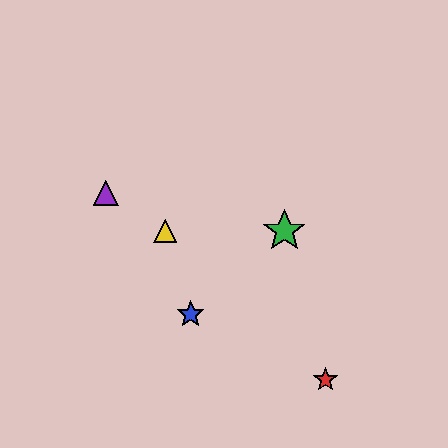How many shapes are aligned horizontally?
2 shapes (the green star, the yellow triangle) are aligned horizontally.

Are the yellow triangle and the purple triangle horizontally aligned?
No, the yellow triangle is at y≈231 and the purple triangle is at y≈193.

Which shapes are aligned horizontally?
The green star, the yellow triangle are aligned horizontally.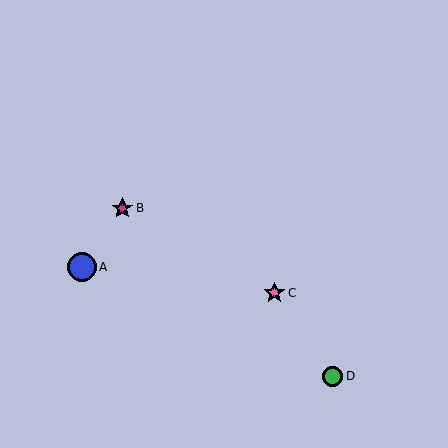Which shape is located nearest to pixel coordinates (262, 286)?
The pink star (labeled C) at (274, 293) is nearest to that location.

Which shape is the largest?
The blue circle (labeled A) is the largest.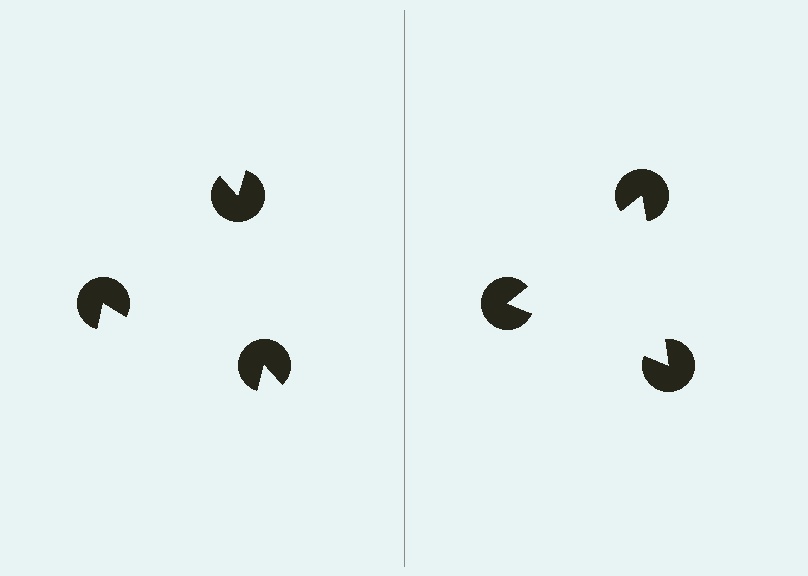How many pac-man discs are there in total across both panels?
6 — 3 on each side.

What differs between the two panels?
The pac-man discs are positioned identically on both sides; only the wedge orientations differ. On the right they align to a triangle; on the left they are misaligned.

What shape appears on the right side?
An illusory triangle.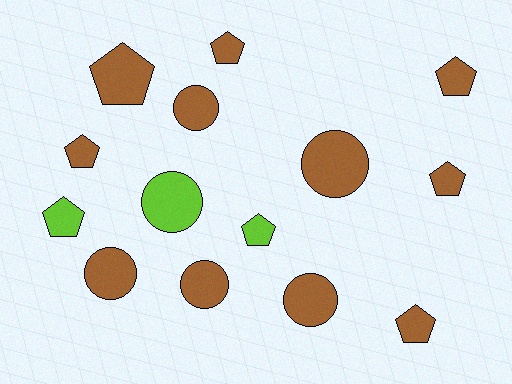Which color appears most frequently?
Brown, with 11 objects.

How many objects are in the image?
There are 14 objects.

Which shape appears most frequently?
Pentagon, with 8 objects.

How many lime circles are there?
There is 1 lime circle.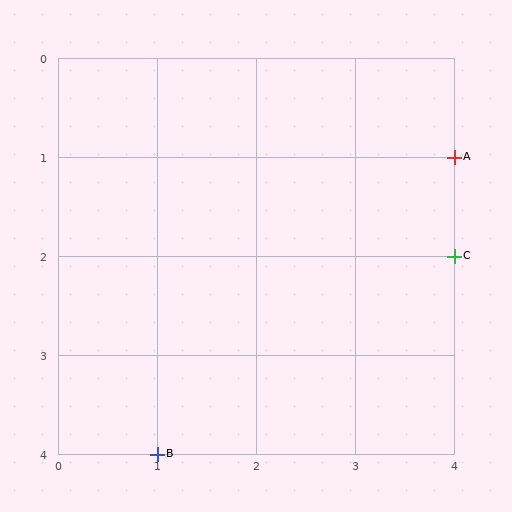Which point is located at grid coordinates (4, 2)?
Point C is at (4, 2).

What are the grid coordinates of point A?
Point A is at grid coordinates (4, 1).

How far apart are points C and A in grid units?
Points C and A are 1 row apart.